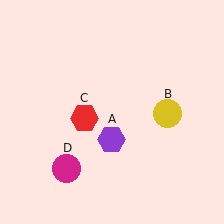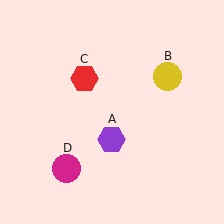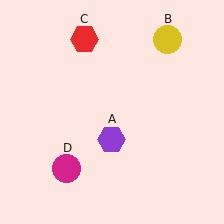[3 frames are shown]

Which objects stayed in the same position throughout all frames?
Purple hexagon (object A) and magenta circle (object D) remained stationary.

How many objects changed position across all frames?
2 objects changed position: yellow circle (object B), red hexagon (object C).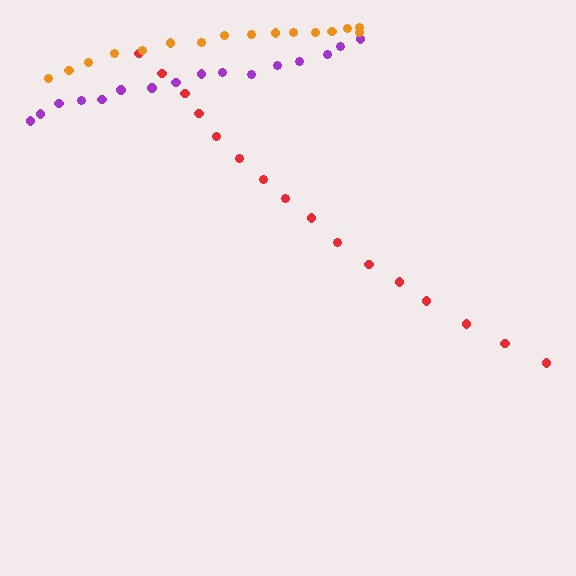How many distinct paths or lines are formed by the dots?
There are 3 distinct paths.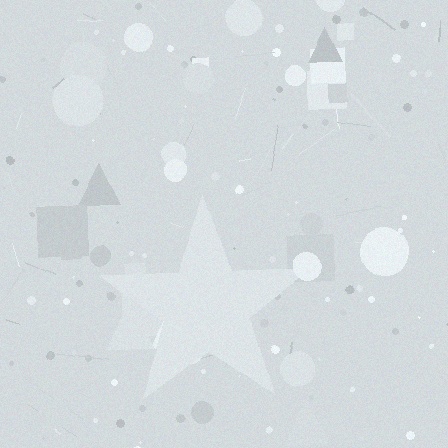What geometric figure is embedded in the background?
A star is embedded in the background.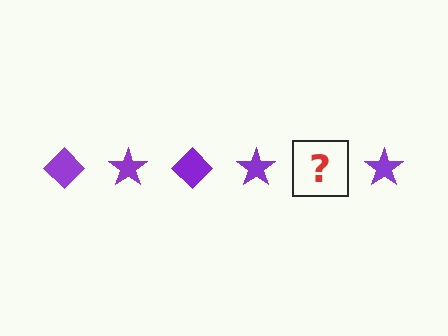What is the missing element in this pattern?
The missing element is a purple diamond.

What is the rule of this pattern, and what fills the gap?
The rule is that the pattern cycles through diamond, star shapes in purple. The gap should be filled with a purple diamond.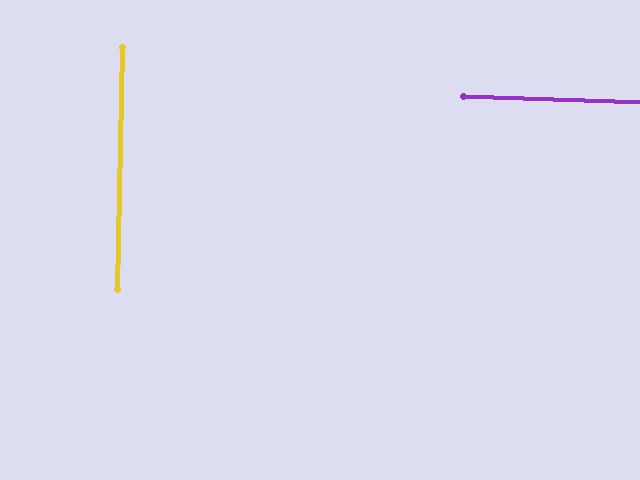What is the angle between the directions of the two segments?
Approximately 89 degrees.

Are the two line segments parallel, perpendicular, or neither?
Perpendicular — they meet at approximately 89°.